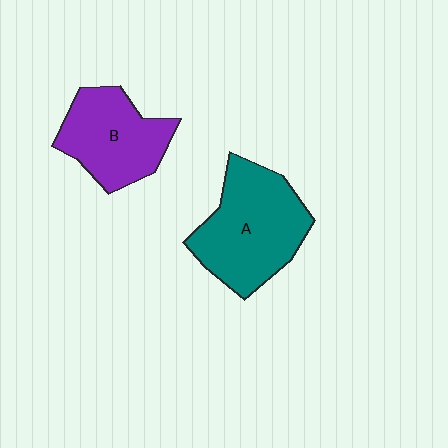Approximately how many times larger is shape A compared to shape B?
Approximately 1.3 times.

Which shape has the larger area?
Shape A (teal).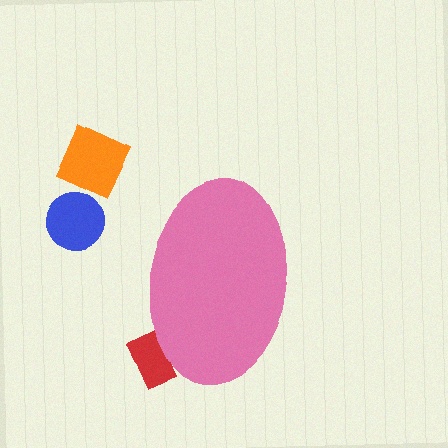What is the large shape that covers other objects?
A pink ellipse.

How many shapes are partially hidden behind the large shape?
1 shape is partially hidden.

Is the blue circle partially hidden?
No, the blue circle is fully visible.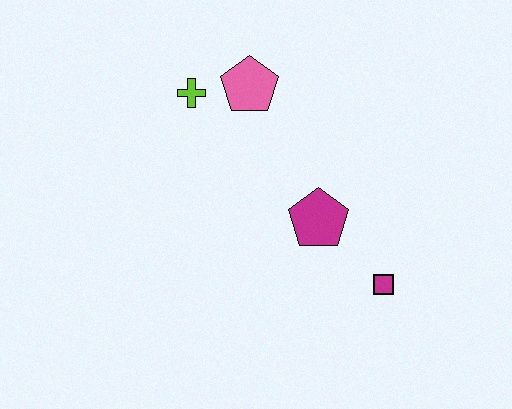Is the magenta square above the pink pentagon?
No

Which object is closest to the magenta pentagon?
The magenta square is closest to the magenta pentagon.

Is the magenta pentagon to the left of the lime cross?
No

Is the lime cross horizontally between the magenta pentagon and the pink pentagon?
No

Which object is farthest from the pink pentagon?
The magenta square is farthest from the pink pentagon.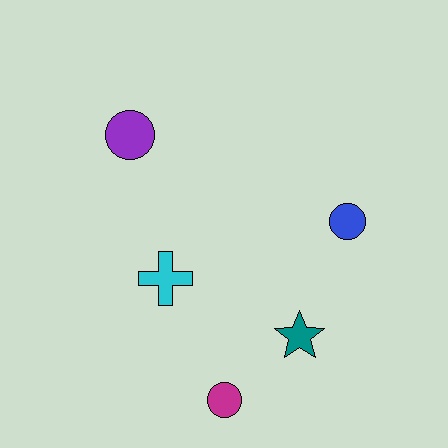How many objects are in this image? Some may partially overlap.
There are 5 objects.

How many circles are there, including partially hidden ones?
There are 3 circles.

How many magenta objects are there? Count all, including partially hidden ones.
There is 1 magenta object.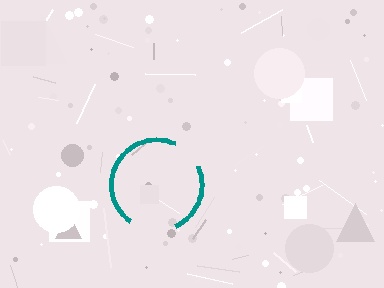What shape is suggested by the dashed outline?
The dashed outline suggests a circle.